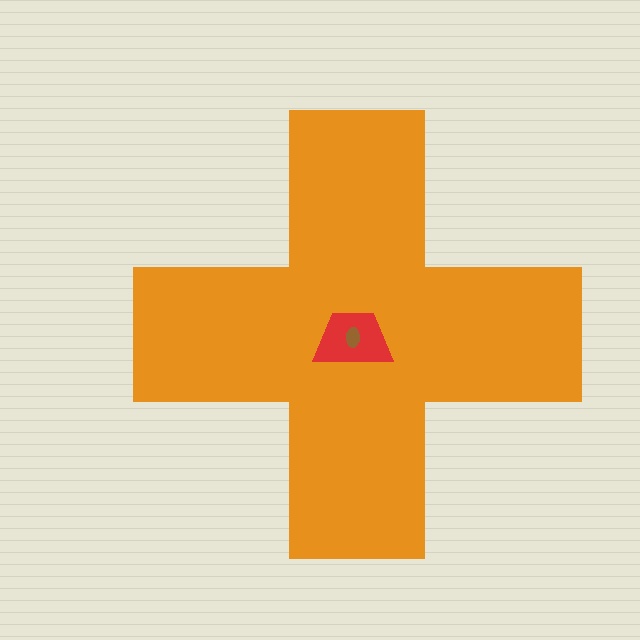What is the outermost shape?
The orange cross.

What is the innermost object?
The brown ellipse.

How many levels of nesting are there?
3.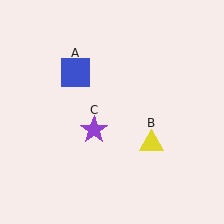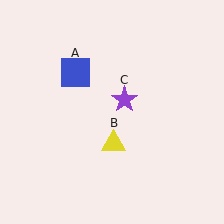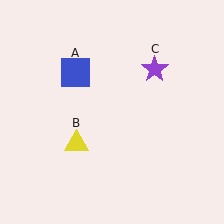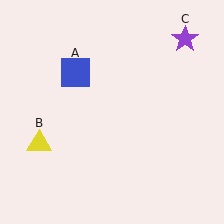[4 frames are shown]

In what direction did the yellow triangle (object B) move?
The yellow triangle (object B) moved left.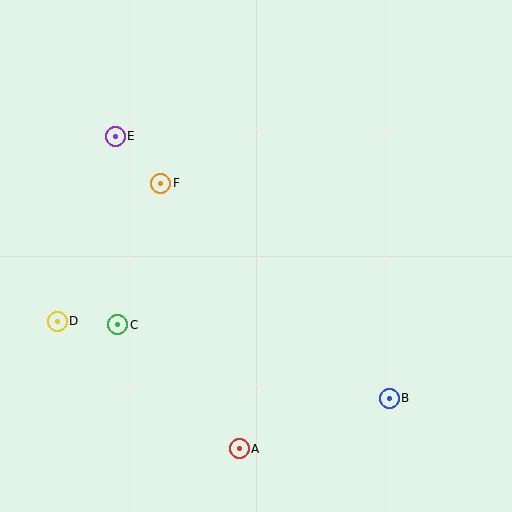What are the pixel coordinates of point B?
Point B is at (389, 398).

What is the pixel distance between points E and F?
The distance between E and F is 66 pixels.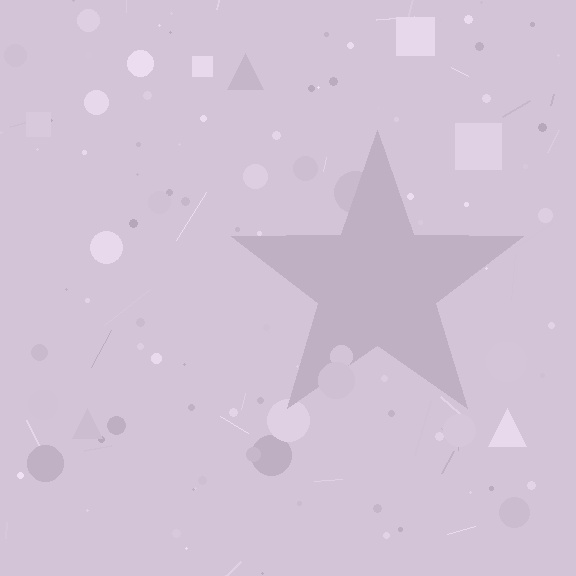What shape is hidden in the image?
A star is hidden in the image.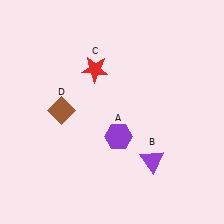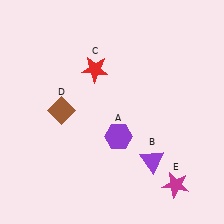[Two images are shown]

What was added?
A magenta star (E) was added in Image 2.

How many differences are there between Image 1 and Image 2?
There is 1 difference between the two images.